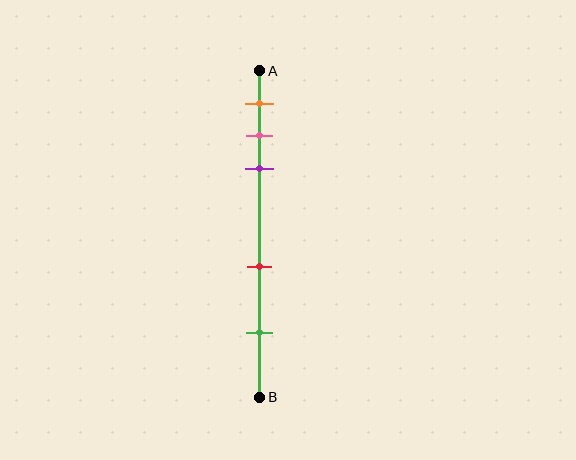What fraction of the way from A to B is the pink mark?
The pink mark is approximately 20% (0.2) of the way from A to B.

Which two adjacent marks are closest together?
The pink and purple marks are the closest adjacent pair.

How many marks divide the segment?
There are 5 marks dividing the segment.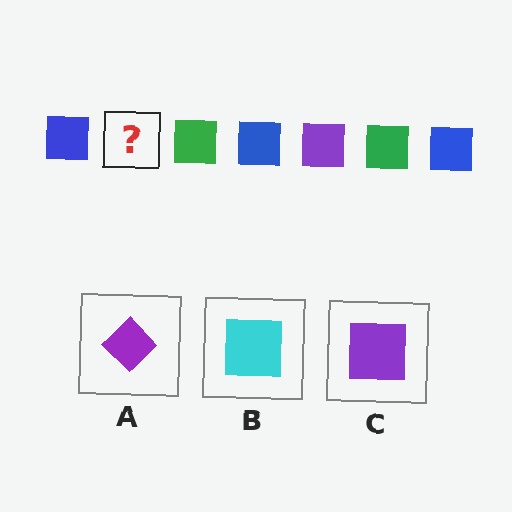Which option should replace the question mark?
Option C.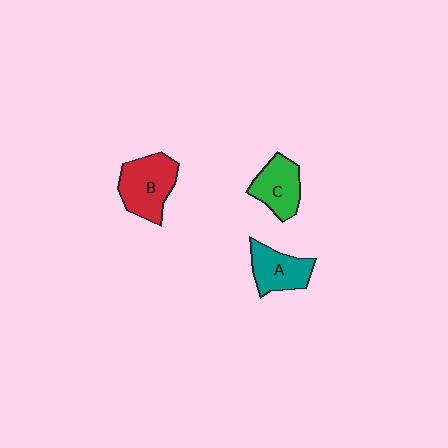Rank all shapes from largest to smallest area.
From largest to smallest: B (red), C (green), A (teal).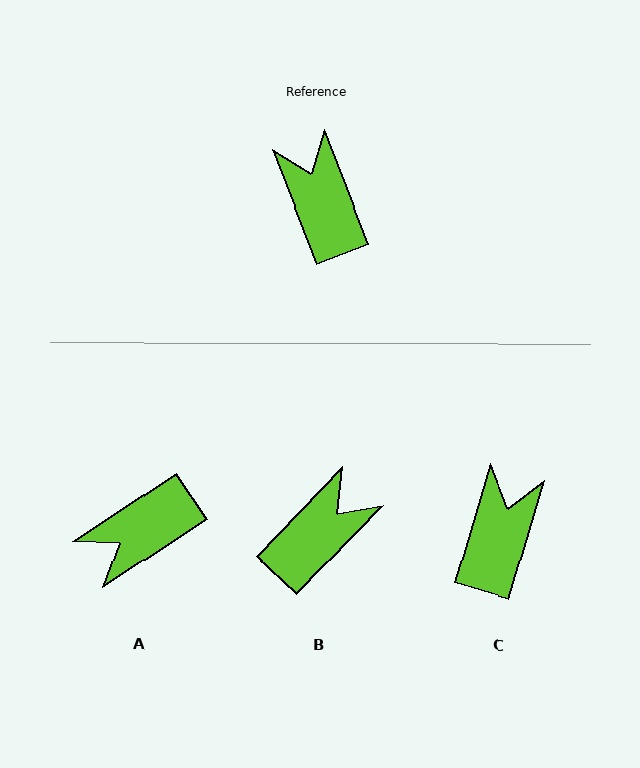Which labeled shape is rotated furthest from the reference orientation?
A, about 102 degrees away.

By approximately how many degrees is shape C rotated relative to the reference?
Approximately 38 degrees clockwise.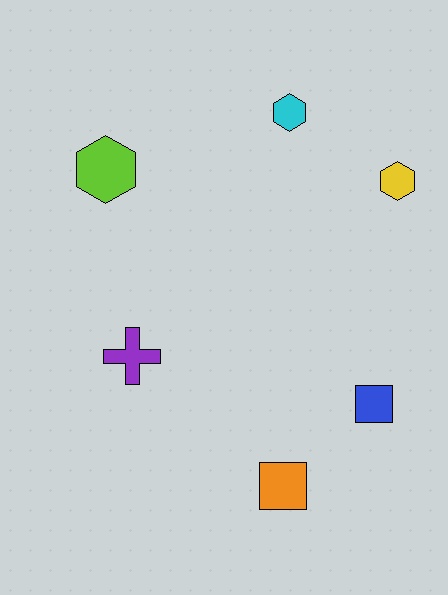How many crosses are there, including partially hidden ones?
There is 1 cross.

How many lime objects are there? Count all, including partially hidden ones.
There is 1 lime object.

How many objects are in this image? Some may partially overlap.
There are 6 objects.